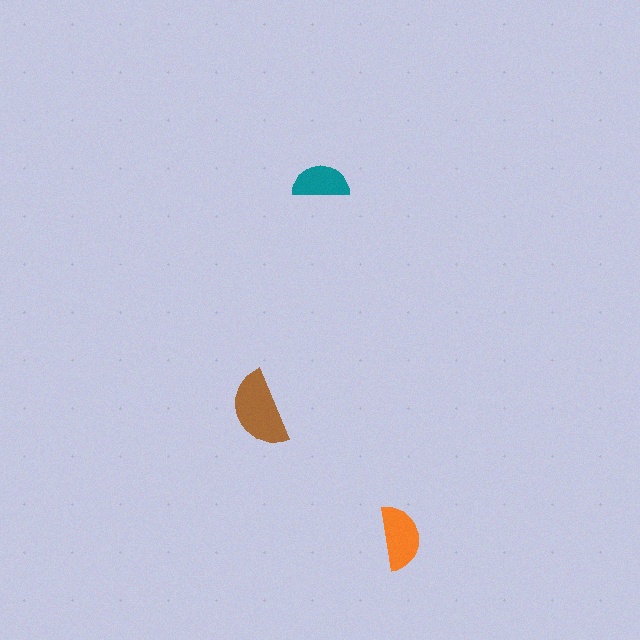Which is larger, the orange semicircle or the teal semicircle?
The orange one.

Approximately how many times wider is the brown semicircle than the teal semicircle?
About 1.5 times wider.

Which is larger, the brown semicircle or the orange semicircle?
The brown one.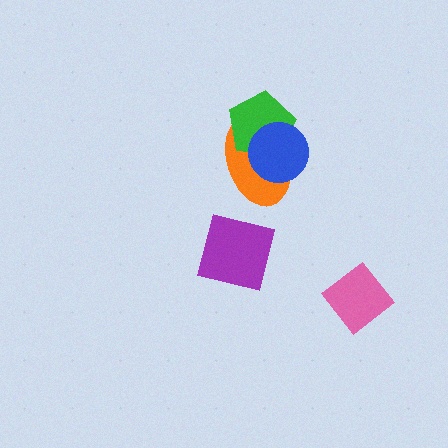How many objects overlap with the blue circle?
2 objects overlap with the blue circle.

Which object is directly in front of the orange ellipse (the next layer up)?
The green pentagon is directly in front of the orange ellipse.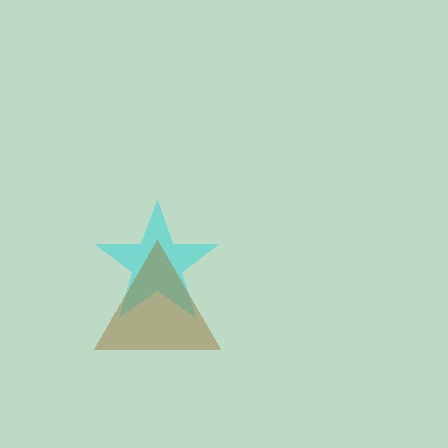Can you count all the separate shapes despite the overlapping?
Yes, there are 2 separate shapes.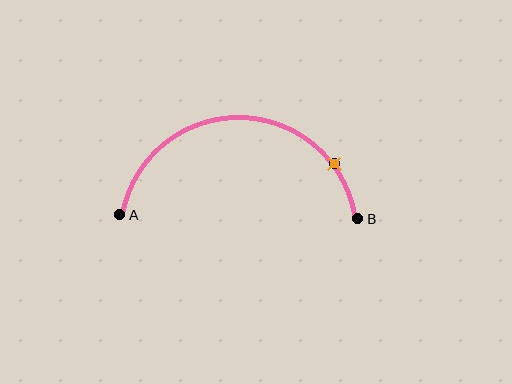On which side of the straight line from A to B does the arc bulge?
The arc bulges above the straight line connecting A and B.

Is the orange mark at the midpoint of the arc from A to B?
No. The orange mark lies on the arc but is closer to endpoint B. The arc midpoint would be at the point on the curve equidistant along the arc from both A and B.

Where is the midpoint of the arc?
The arc midpoint is the point on the curve farthest from the straight line joining A and B. It sits above that line.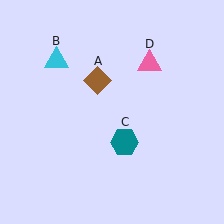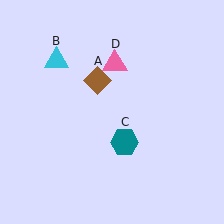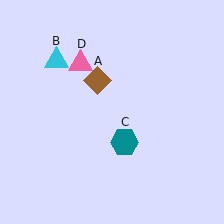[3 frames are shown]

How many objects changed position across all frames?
1 object changed position: pink triangle (object D).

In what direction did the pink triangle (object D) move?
The pink triangle (object D) moved left.